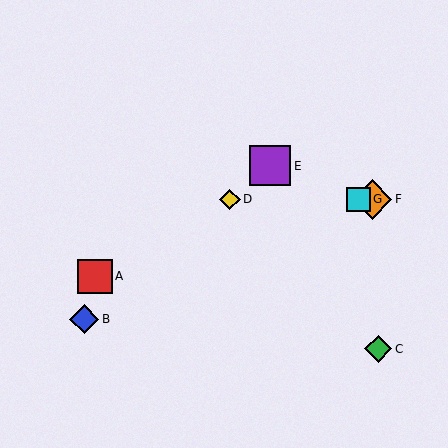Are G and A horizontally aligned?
No, G is at y≈199 and A is at y≈276.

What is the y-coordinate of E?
Object E is at y≈166.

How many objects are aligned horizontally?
3 objects (D, F, G) are aligned horizontally.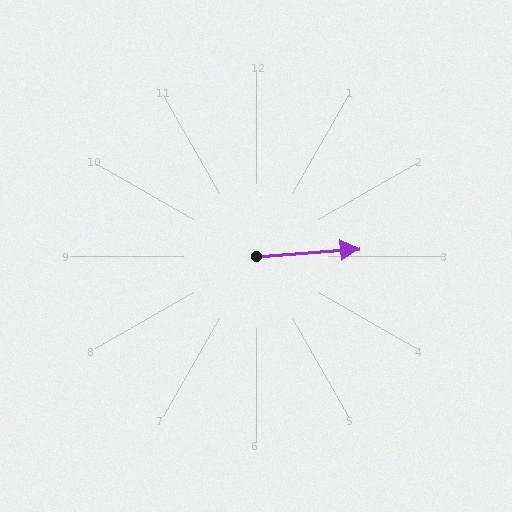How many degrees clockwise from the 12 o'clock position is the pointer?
Approximately 86 degrees.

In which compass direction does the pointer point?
East.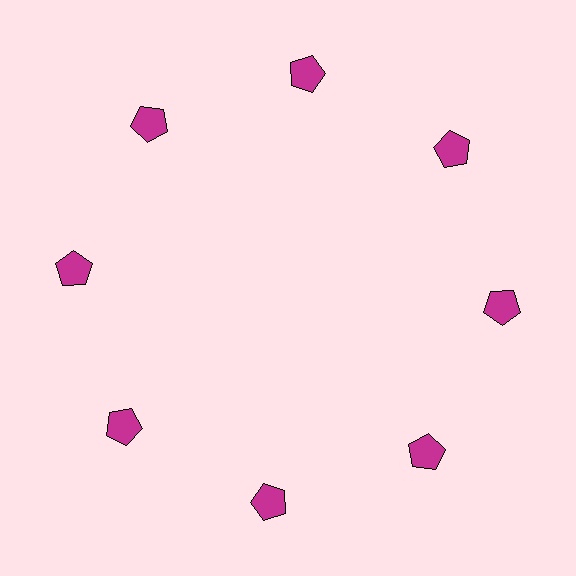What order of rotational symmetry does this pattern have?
This pattern has 8-fold rotational symmetry.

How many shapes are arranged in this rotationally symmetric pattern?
There are 8 shapes, arranged in 8 groups of 1.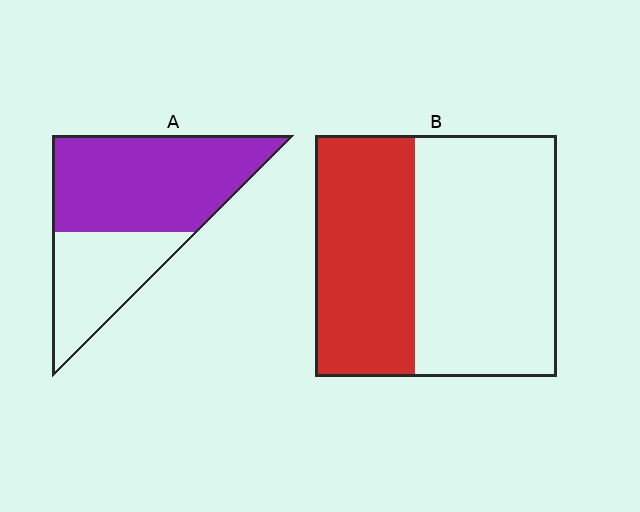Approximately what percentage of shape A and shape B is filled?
A is approximately 65% and B is approximately 40%.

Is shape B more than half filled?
No.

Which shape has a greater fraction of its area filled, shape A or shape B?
Shape A.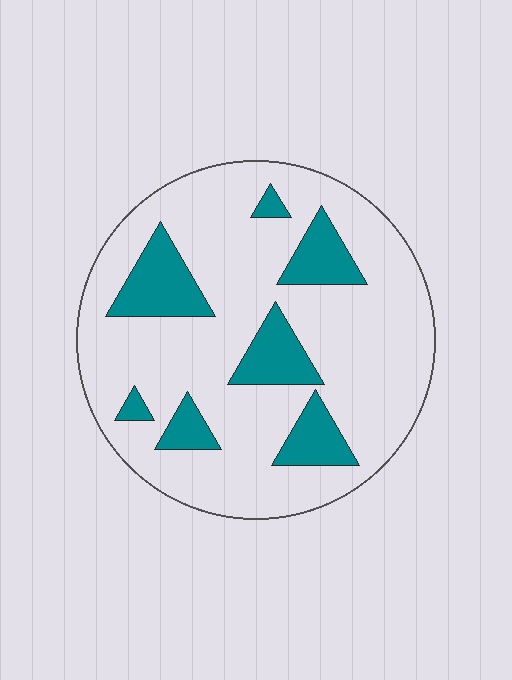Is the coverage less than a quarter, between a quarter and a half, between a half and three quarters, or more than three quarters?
Less than a quarter.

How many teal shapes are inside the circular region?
7.